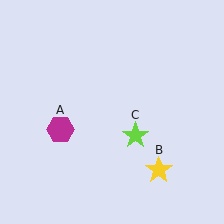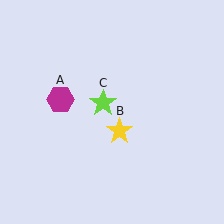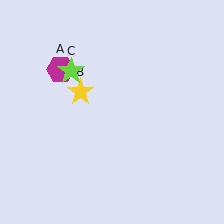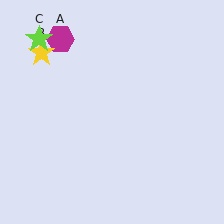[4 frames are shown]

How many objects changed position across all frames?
3 objects changed position: magenta hexagon (object A), yellow star (object B), lime star (object C).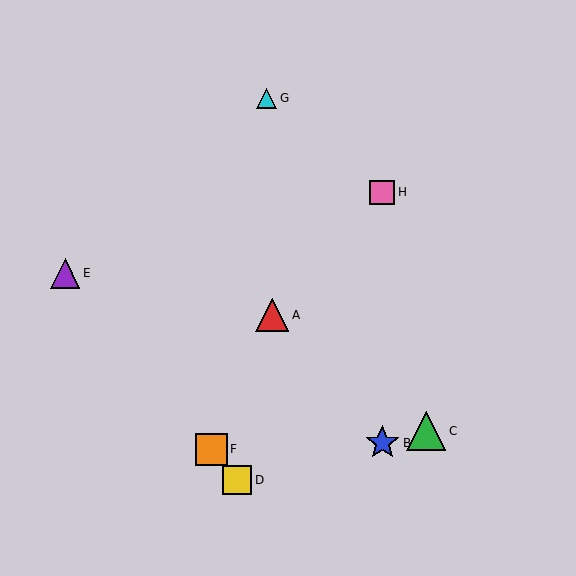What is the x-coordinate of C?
Object C is at x≈426.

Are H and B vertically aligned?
Yes, both are at x≈382.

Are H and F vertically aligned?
No, H is at x≈382 and F is at x≈212.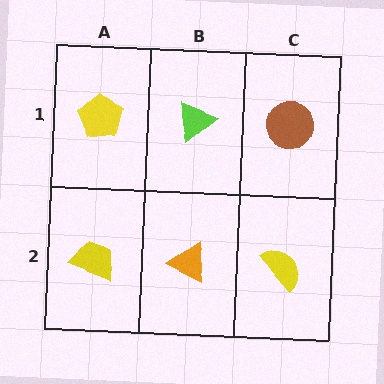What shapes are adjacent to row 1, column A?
A yellow trapezoid (row 2, column A), a lime triangle (row 1, column B).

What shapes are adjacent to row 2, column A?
A yellow pentagon (row 1, column A), an orange triangle (row 2, column B).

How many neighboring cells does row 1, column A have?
2.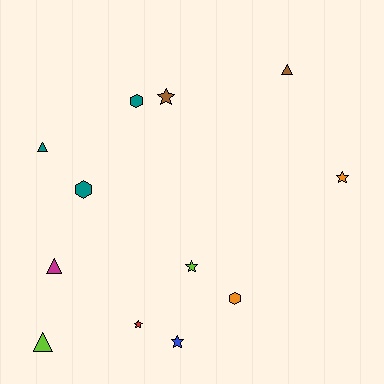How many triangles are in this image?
There are 4 triangles.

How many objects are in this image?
There are 12 objects.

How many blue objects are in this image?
There is 1 blue object.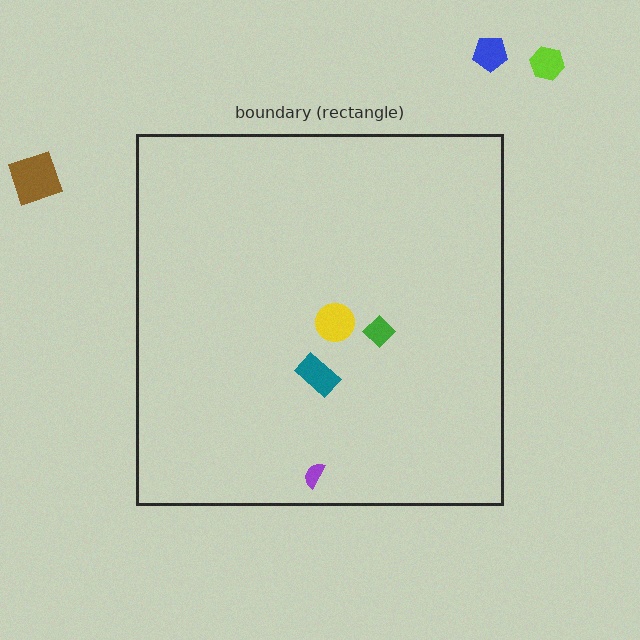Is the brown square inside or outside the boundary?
Outside.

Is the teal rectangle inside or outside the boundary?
Inside.